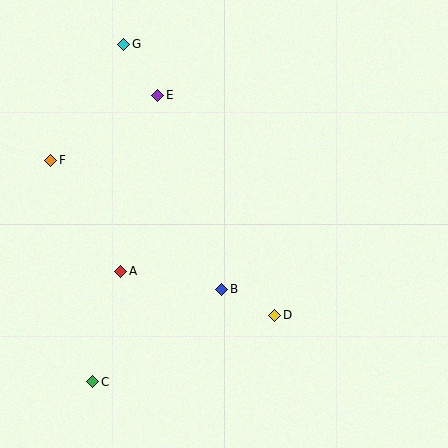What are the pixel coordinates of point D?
Point D is at (275, 315).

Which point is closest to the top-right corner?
Point E is closest to the top-right corner.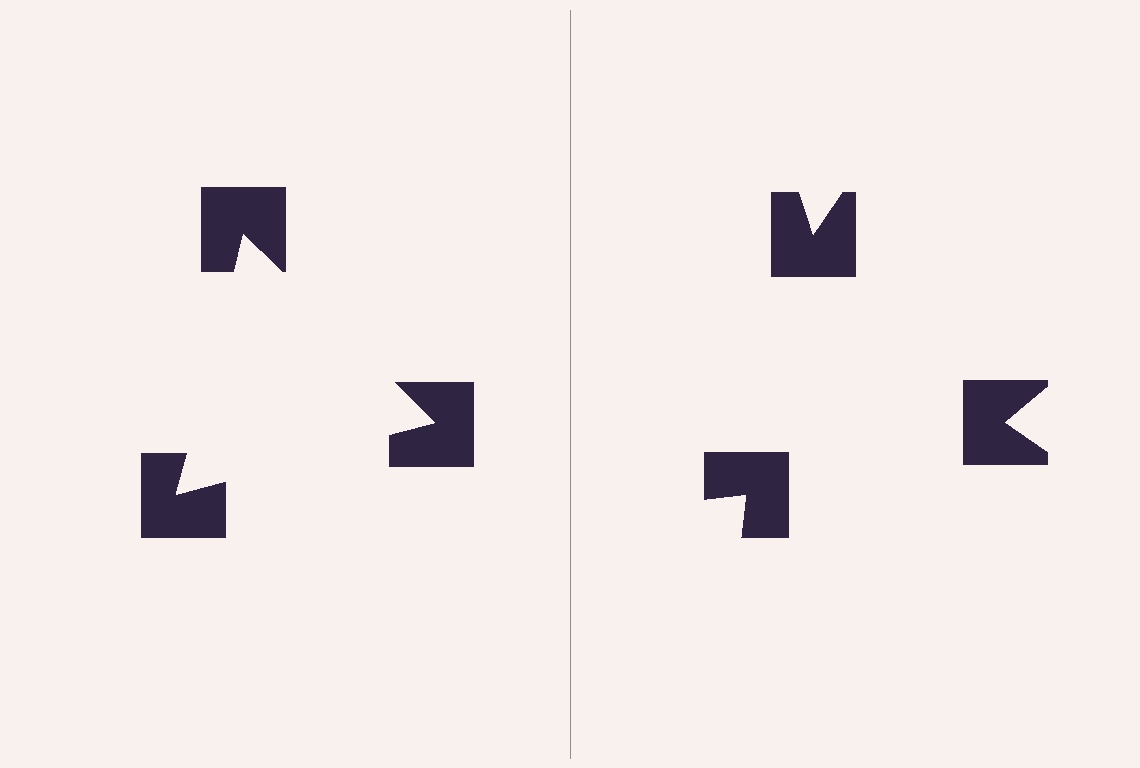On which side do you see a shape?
An illusory triangle appears on the left side. On the right side the wedge cuts are rotated, so no coherent shape forms.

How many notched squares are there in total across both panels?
6 — 3 on each side.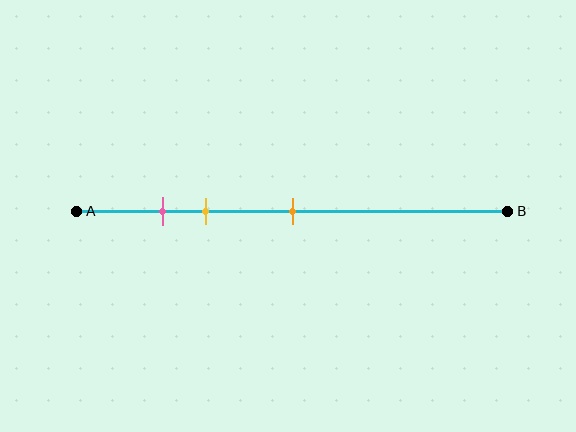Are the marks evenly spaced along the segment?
No, the marks are not evenly spaced.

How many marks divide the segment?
There are 3 marks dividing the segment.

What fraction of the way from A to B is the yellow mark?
The yellow mark is approximately 30% (0.3) of the way from A to B.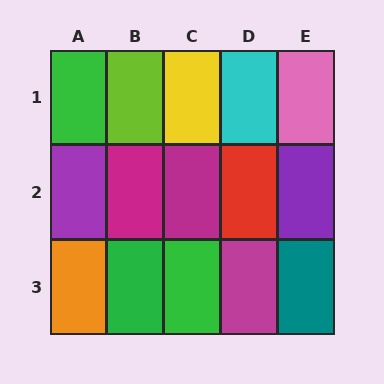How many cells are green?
3 cells are green.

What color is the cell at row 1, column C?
Yellow.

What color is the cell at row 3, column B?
Green.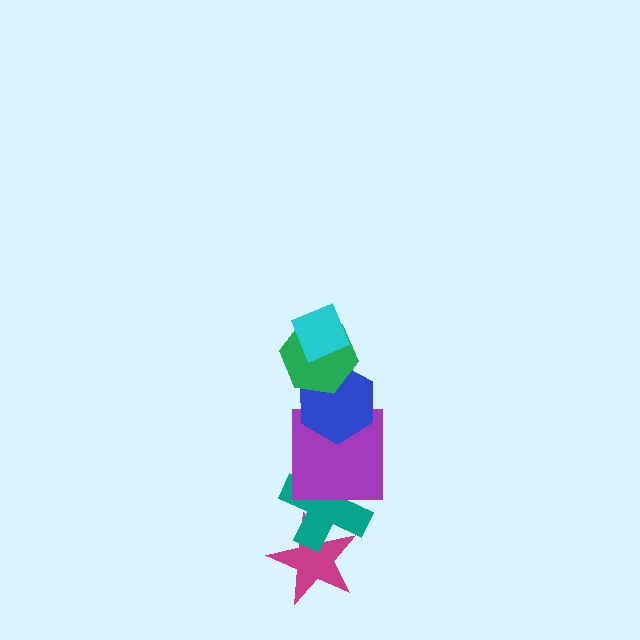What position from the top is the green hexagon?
The green hexagon is 2nd from the top.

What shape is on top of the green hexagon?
The cyan diamond is on top of the green hexagon.